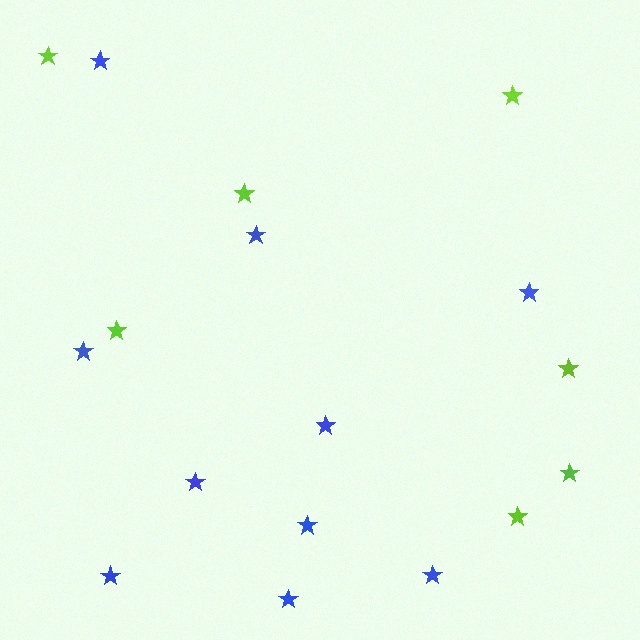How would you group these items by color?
There are 2 groups: one group of blue stars (10) and one group of lime stars (7).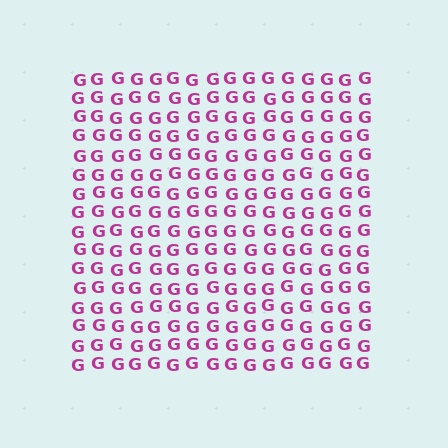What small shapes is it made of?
It is made of small letter G's.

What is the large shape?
The large shape is a square.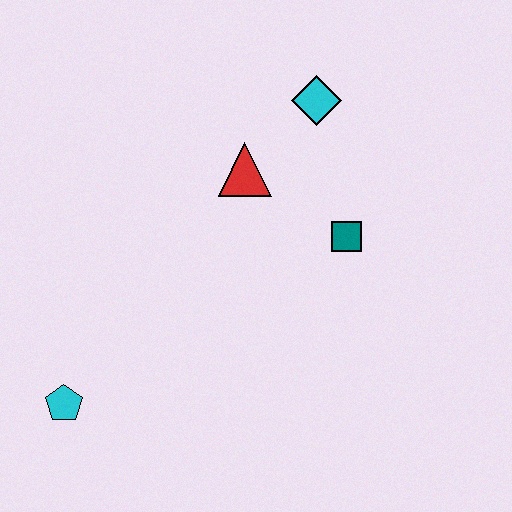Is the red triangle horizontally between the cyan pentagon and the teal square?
Yes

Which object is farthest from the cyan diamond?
The cyan pentagon is farthest from the cyan diamond.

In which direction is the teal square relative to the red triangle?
The teal square is to the right of the red triangle.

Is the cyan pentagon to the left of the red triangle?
Yes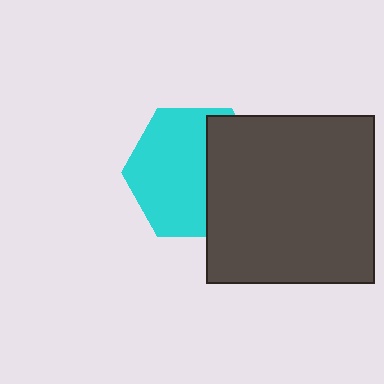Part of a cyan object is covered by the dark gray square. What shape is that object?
It is a hexagon.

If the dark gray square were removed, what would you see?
You would see the complete cyan hexagon.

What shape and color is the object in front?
The object in front is a dark gray square.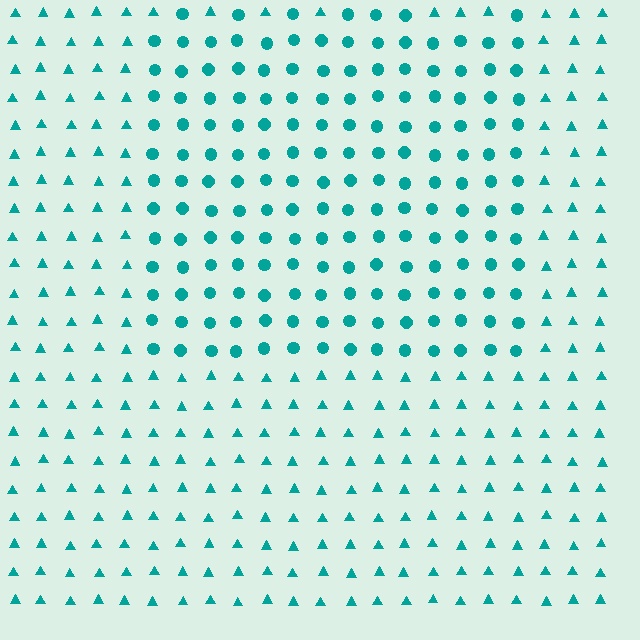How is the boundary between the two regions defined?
The boundary is defined by a change in element shape: circles inside vs. triangles outside. All elements share the same color and spacing.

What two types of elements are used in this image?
The image uses circles inside the rectangle region and triangles outside it.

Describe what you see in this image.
The image is filled with small teal elements arranged in a uniform grid. A rectangle-shaped region contains circles, while the surrounding area contains triangles. The boundary is defined purely by the change in element shape.